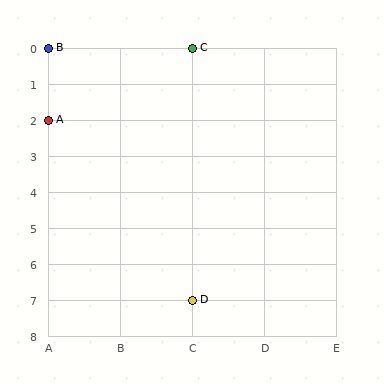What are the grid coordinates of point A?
Point A is at grid coordinates (A, 2).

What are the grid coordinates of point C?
Point C is at grid coordinates (C, 0).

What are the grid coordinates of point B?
Point B is at grid coordinates (A, 0).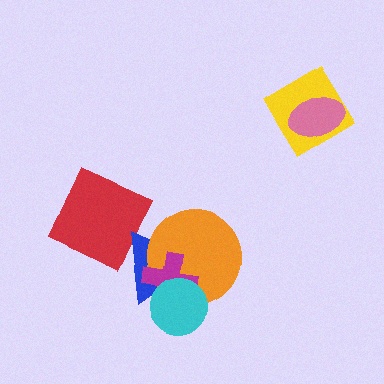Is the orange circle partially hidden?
Yes, it is partially covered by another shape.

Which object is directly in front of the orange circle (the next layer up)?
The magenta cross is directly in front of the orange circle.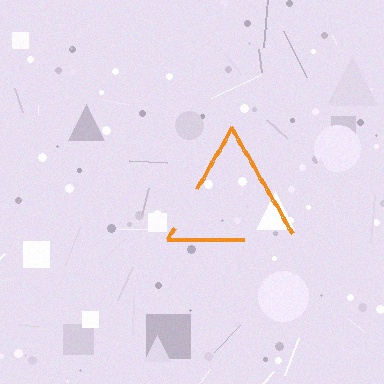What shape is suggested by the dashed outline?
The dashed outline suggests a triangle.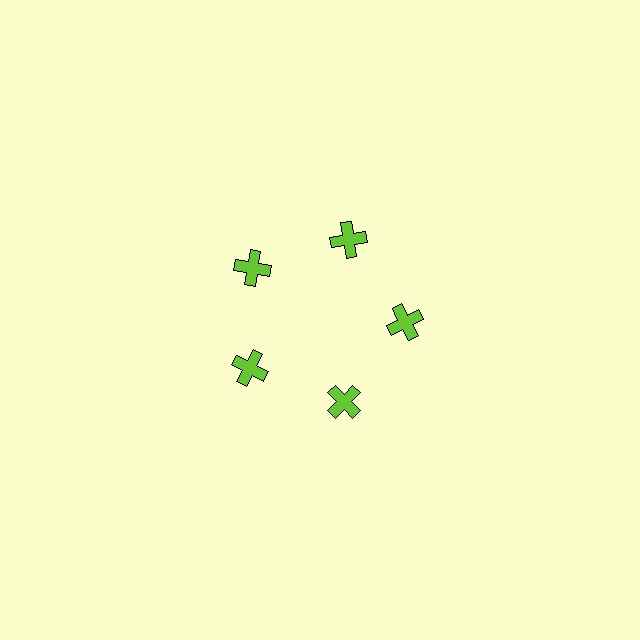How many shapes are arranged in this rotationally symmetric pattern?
There are 5 shapes, arranged in 5 groups of 1.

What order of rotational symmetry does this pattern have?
This pattern has 5-fold rotational symmetry.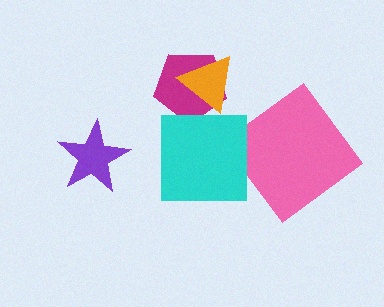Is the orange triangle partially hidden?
No, no other shape covers it.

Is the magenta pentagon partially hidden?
Yes, it is partially covered by another shape.